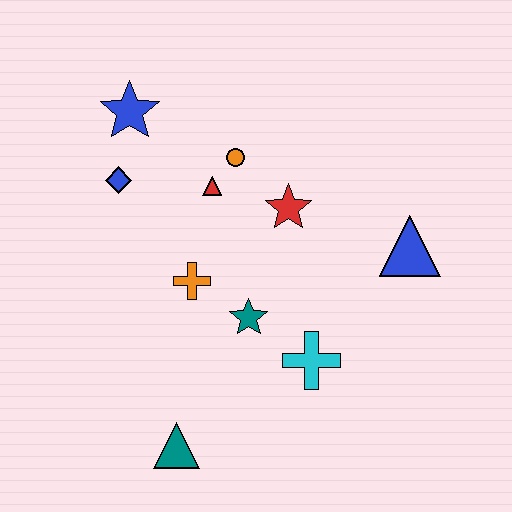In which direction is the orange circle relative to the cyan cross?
The orange circle is above the cyan cross.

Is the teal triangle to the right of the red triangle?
No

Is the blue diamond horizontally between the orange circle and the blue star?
No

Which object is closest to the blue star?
The blue diamond is closest to the blue star.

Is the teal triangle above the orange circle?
No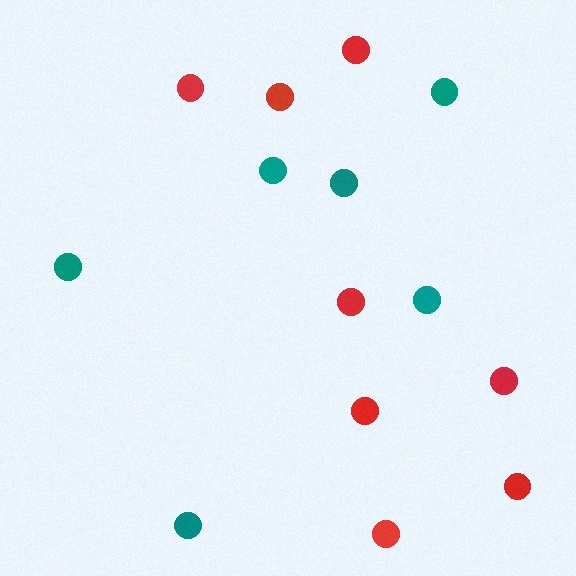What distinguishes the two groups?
There are 2 groups: one group of teal circles (6) and one group of red circles (8).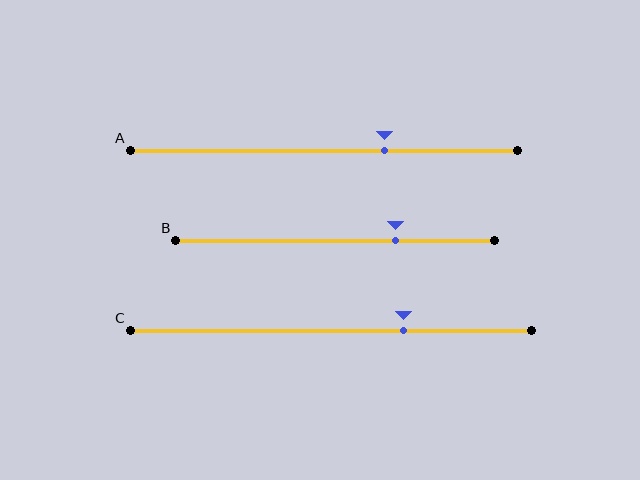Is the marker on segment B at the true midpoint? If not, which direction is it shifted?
No, the marker on segment B is shifted to the right by about 19% of the segment length.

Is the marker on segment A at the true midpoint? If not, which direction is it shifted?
No, the marker on segment A is shifted to the right by about 15% of the segment length.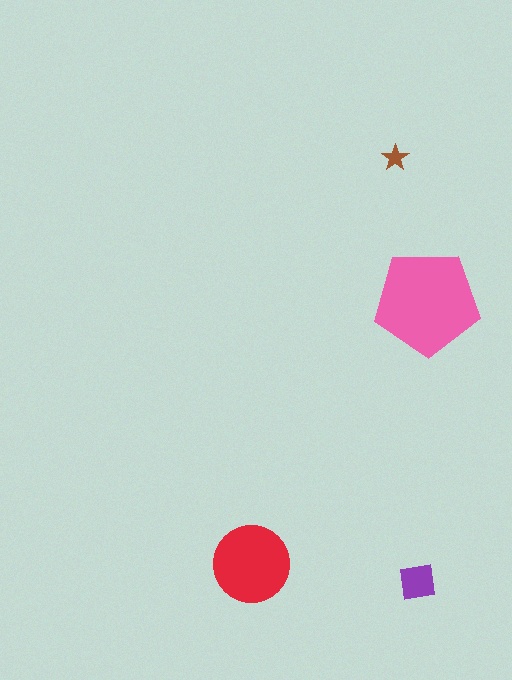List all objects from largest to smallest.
The pink pentagon, the red circle, the purple square, the brown star.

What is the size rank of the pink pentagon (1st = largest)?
1st.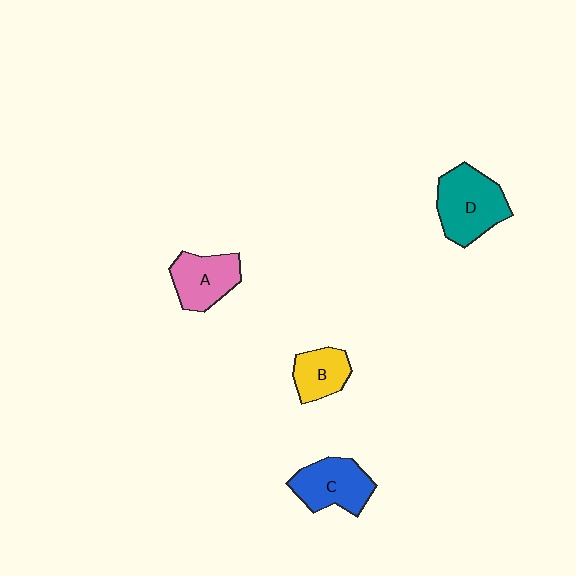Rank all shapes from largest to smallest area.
From largest to smallest: D (teal), C (blue), A (pink), B (yellow).